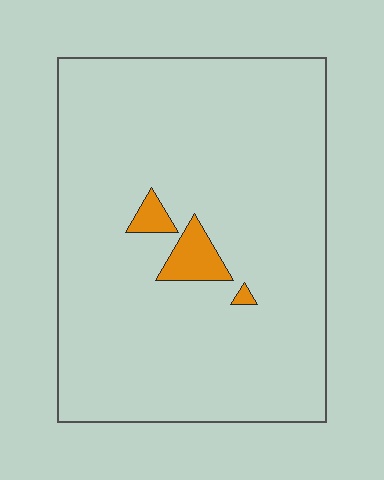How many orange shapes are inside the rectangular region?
3.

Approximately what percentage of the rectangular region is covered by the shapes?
Approximately 5%.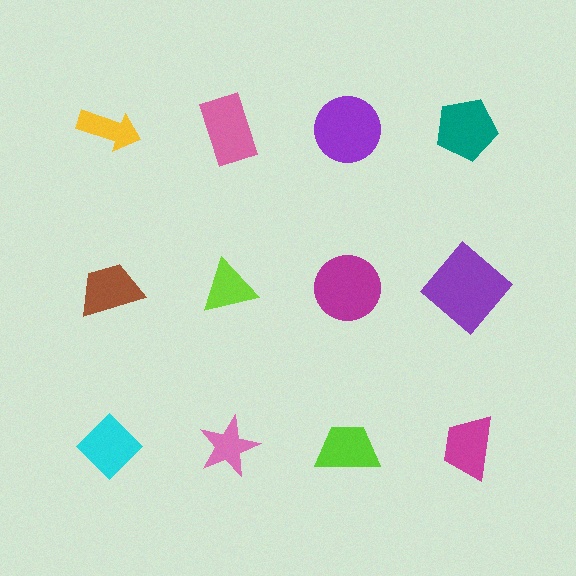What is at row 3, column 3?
A lime trapezoid.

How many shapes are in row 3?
4 shapes.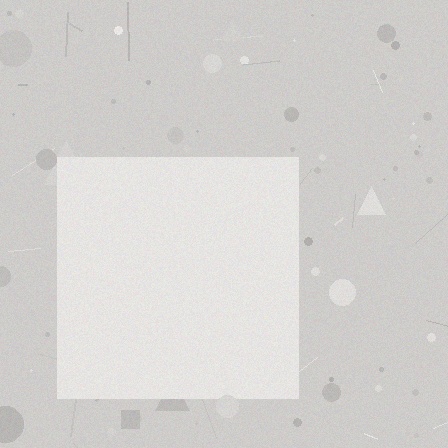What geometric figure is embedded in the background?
A square is embedded in the background.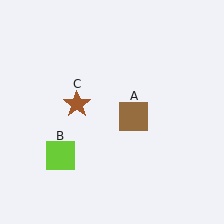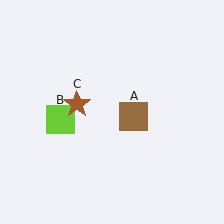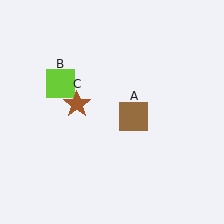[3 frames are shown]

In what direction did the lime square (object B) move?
The lime square (object B) moved up.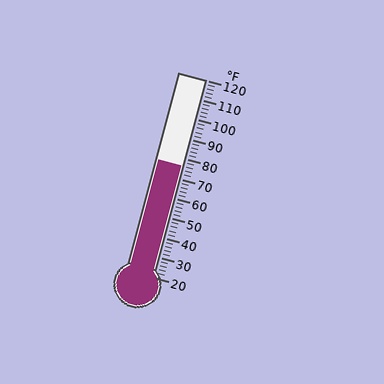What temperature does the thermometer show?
The thermometer shows approximately 76°F.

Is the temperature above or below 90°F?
The temperature is below 90°F.